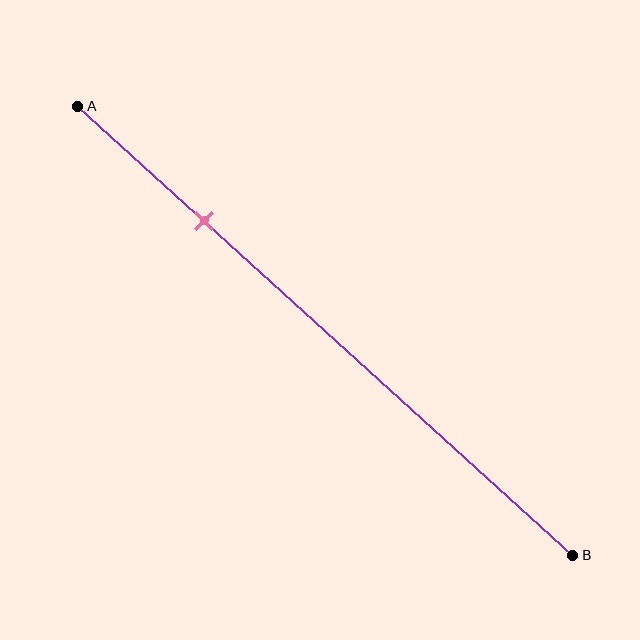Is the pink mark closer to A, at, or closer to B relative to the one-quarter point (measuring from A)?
The pink mark is approximately at the one-quarter point of segment AB.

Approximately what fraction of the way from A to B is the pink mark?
The pink mark is approximately 25% of the way from A to B.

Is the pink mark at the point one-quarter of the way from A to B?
Yes, the mark is approximately at the one-quarter point.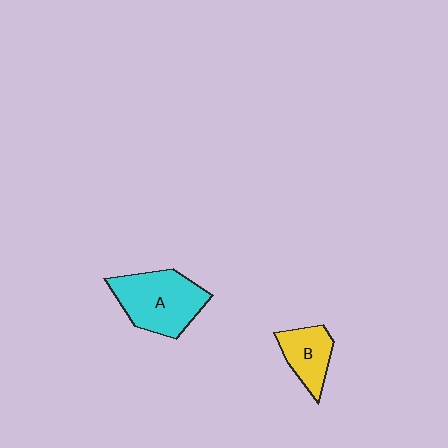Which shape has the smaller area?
Shape B (yellow).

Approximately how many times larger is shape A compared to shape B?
Approximately 1.8 times.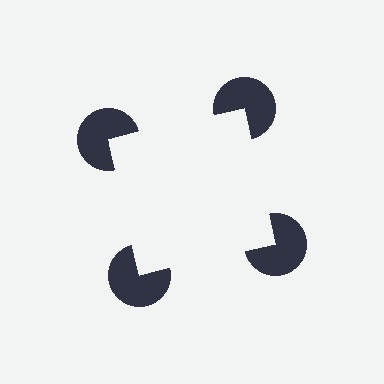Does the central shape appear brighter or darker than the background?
It typically appears slightly brighter than the background, even though no actual brightness change is drawn.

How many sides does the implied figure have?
4 sides.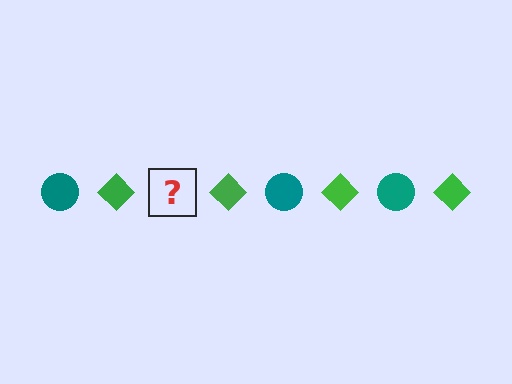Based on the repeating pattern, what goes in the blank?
The blank should be a teal circle.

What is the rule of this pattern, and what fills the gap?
The rule is that the pattern alternates between teal circle and green diamond. The gap should be filled with a teal circle.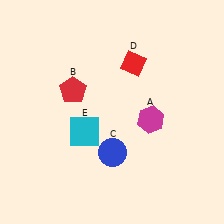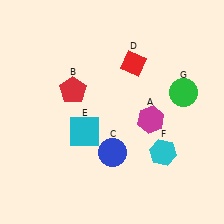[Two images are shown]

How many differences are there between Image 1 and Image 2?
There are 2 differences between the two images.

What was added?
A cyan hexagon (F), a green circle (G) were added in Image 2.